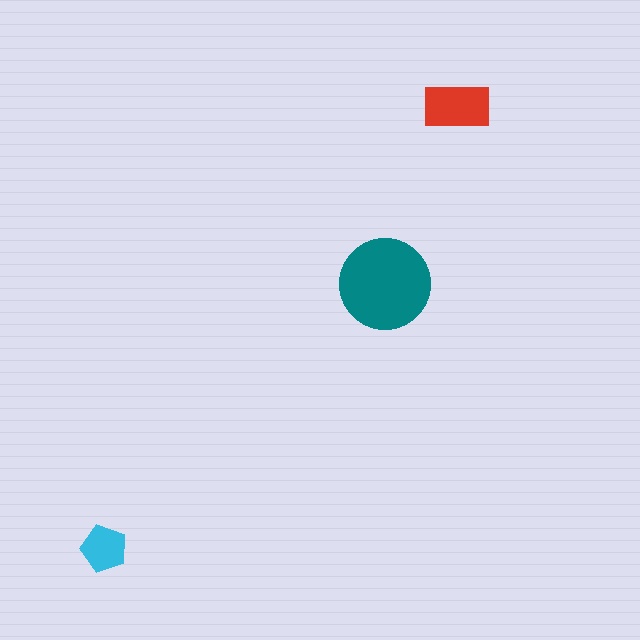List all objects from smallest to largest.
The cyan pentagon, the red rectangle, the teal circle.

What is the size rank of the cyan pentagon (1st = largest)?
3rd.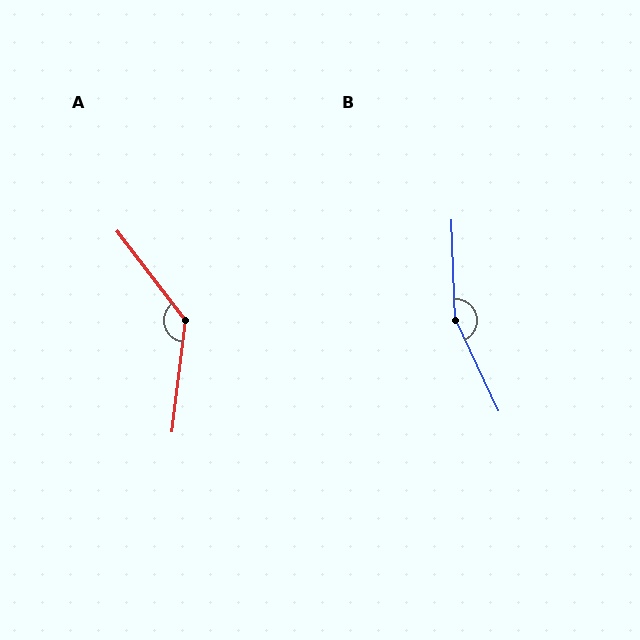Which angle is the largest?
B, at approximately 157 degrees.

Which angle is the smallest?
A, at approximately 136 degrees.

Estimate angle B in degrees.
Approximately 157 degrees.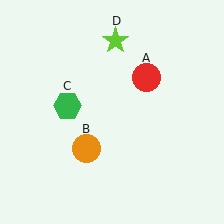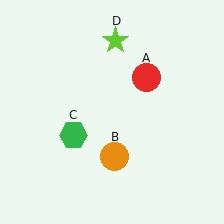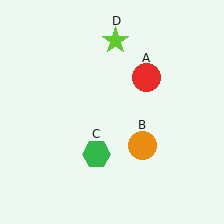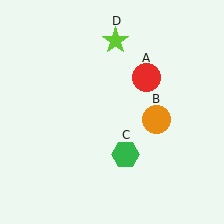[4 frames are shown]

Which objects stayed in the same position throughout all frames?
Red circle (object A) and lime star (object D) remained stationary.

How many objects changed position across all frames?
2 objects changed position: orange circle (object B), green hexagon (object C).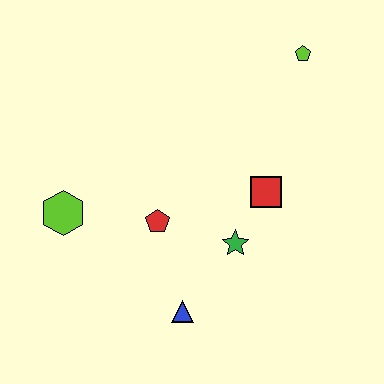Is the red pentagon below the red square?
Yes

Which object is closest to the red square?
The green star is closest to the red square.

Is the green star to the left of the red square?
Yes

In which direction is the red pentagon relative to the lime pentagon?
The red pentagon is below the lime pentagon.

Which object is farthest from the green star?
The lime pentagon is farthest from the green star.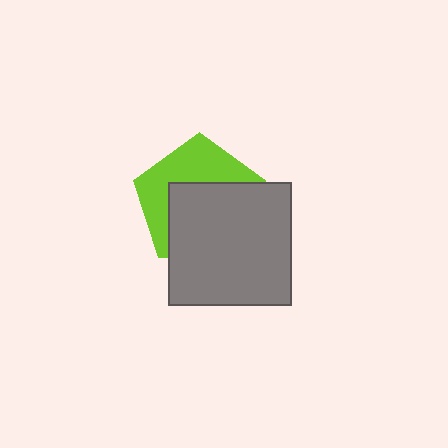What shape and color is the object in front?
The object in front is a gray square.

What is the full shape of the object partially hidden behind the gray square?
The partially hidden object is a lime pentagon.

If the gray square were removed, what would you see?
You would see the complete lime pentagon.